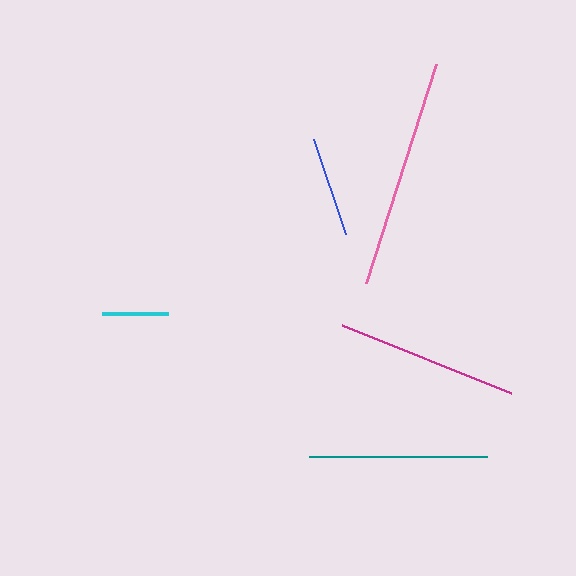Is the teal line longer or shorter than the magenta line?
The magenta line is longer than the teal line.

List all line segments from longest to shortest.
From longest to shortest: pink, magenta, teal, blue, cyan.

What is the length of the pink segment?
The pink segment is approximately 230 pixels long.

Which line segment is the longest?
The pink line is the longest at approximately 230 pixels.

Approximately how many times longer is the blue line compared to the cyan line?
The blue line is approximately 1.5 times the length of the cyan line.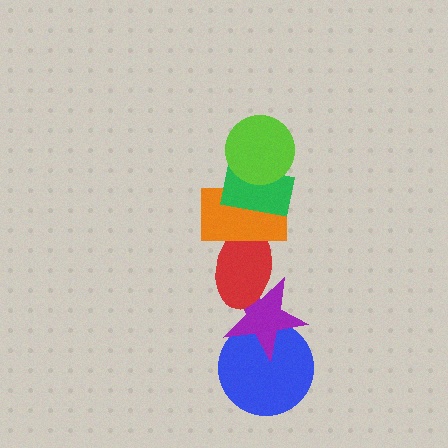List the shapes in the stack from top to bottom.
From top to bottom: the lime circle, the green rectangle, the orange rectangle, the red ellipse, the purple star, the blue circle.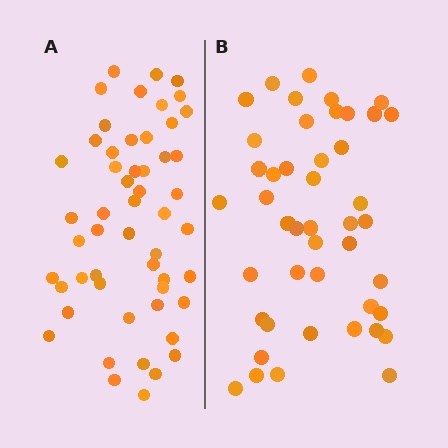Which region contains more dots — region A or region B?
Region A (the left region) has more dots.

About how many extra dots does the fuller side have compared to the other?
Region A has roughly 8 or so more dots than region B.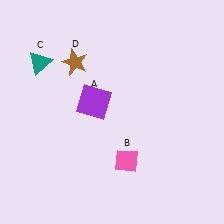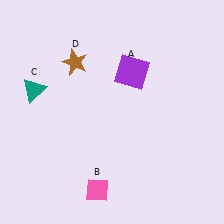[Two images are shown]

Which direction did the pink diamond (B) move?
The pink diamond (B) moved left.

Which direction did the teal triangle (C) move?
The teal triangle (C) moved down.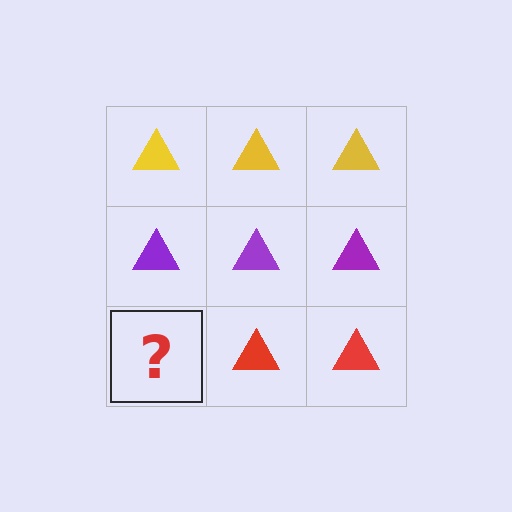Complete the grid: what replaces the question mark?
The question mark should be replaced with a red triangle.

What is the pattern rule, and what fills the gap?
The rule is that each row has a consistent color. The gap should be filled with a red triangle.